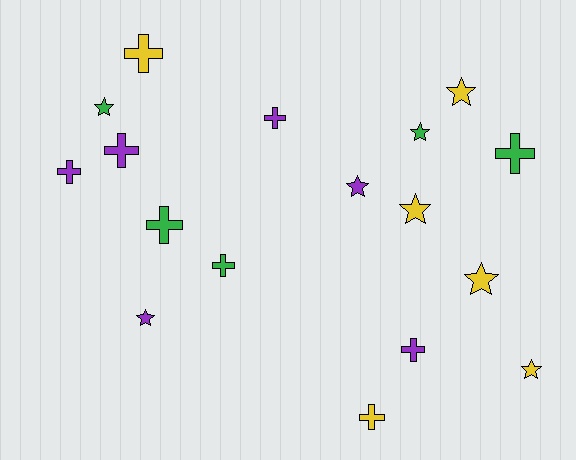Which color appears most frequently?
Yellow, with 6 objects.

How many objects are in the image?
There are 17 objects.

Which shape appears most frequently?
Cross, with 9 objects.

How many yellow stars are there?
There are 4 yellow stars.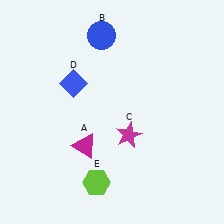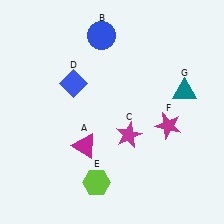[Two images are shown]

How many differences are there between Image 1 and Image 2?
There are 2 differences between the two images.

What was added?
A magenta star (F), a teal triangle (G) were added in Image 2.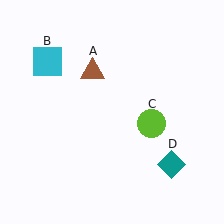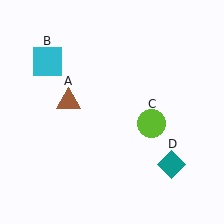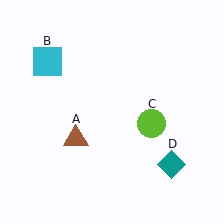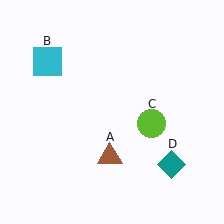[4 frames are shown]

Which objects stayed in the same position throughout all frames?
Cyan square (object B) and lime circle (object C) and teal diamond (object D) remained stationary.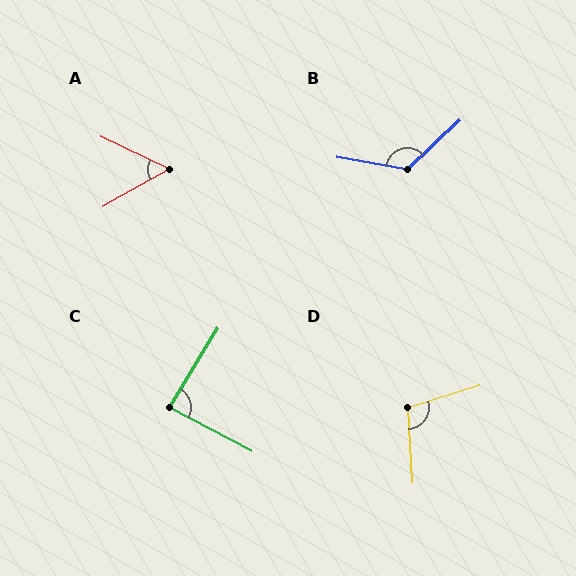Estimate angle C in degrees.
Approximately 86 degrees.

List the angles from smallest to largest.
A (55°), C (86°), D (104°), B (127°).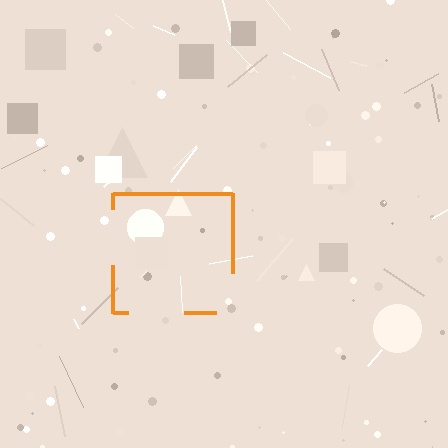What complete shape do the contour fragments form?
The contour fragments form a square.